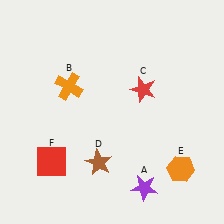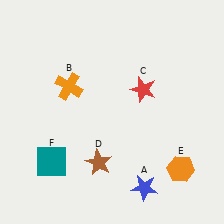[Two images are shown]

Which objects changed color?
A changed from purple to blue. F changed from red to teal.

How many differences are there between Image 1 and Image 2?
There are 2 differences between the two images.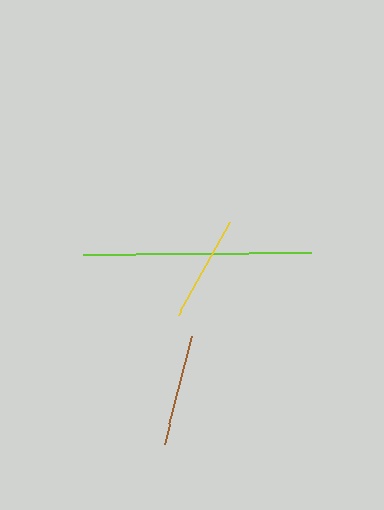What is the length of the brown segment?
The brown segment is approximately 112 pixels long.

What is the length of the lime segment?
The lime segment is approximately 228 pixels long.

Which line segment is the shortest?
The yellow line is the shortest at approximately 106 pixels.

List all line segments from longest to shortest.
From longest to shortest: lime, brown, yellow.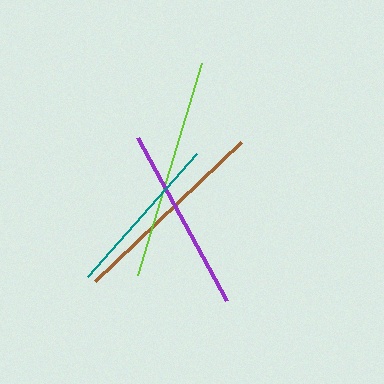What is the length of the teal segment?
The teal segment is approximately 164 pixels long.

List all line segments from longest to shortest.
From longest to shortest: lime, brown, purple, teal.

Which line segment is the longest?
The lime line is the longest at approximately 221 pixels.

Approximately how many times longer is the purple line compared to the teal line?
The purple line is approximately 1.1 times the length of the teal line.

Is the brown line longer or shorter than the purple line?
The brown line is longer than the purple line.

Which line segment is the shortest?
The teal line is the shortest at approximately 164 pixels.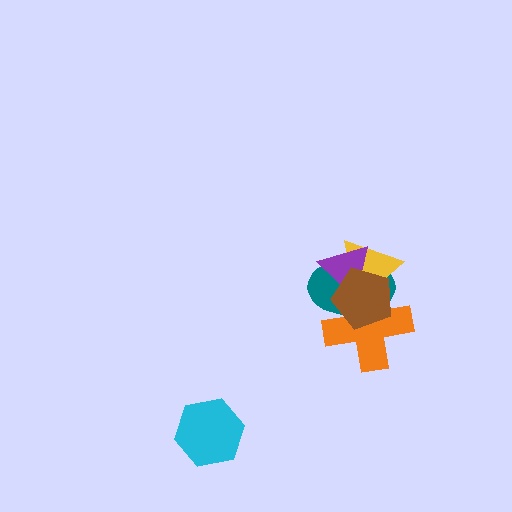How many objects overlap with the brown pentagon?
4 objects overlap with the brown pentagon.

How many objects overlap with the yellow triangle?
4 objects overlap with the yellow triangle.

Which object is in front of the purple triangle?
The brown pentagon is in front of the purple triangle.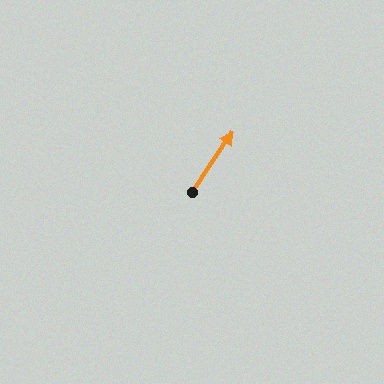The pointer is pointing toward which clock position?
Roughly 1 o'clock.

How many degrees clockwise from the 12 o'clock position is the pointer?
Approximately 34 degrees.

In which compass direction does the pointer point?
Northeast.